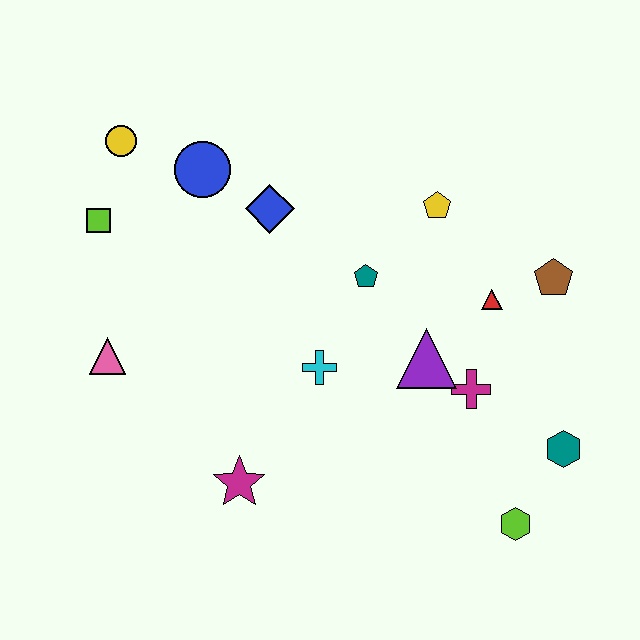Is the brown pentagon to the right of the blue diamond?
Yes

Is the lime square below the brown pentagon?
No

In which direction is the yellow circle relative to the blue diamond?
The yellow circle is to the left of the blue diamond.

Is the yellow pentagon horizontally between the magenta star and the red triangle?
Yes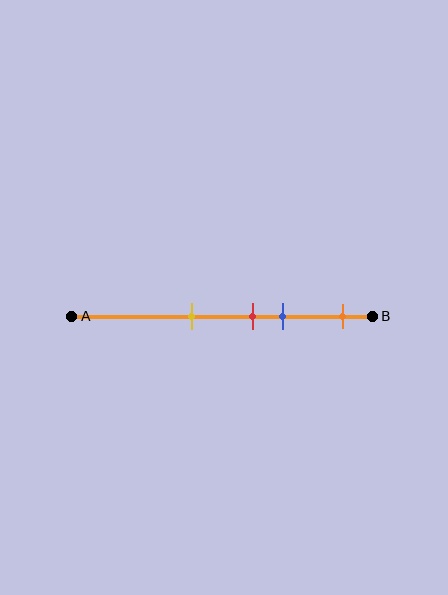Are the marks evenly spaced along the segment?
No, the marks are not evenly spaced.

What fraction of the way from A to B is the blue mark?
The blue mark is approximately 70% (0.7) of the way from A to B.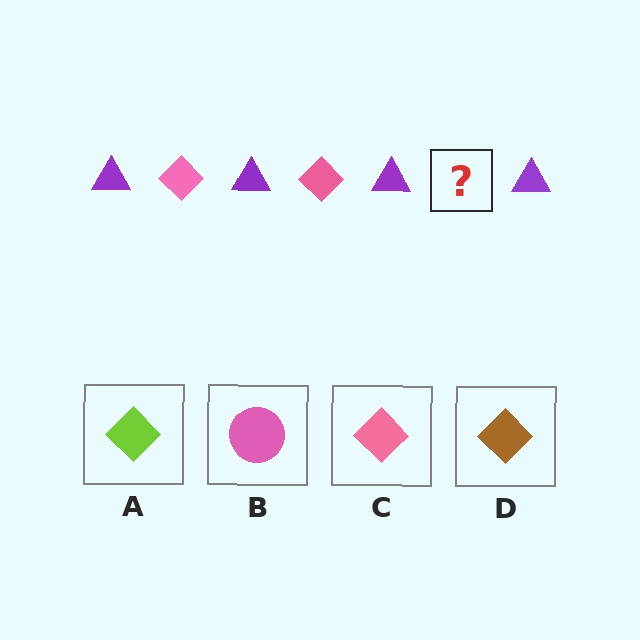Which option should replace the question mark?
Option C.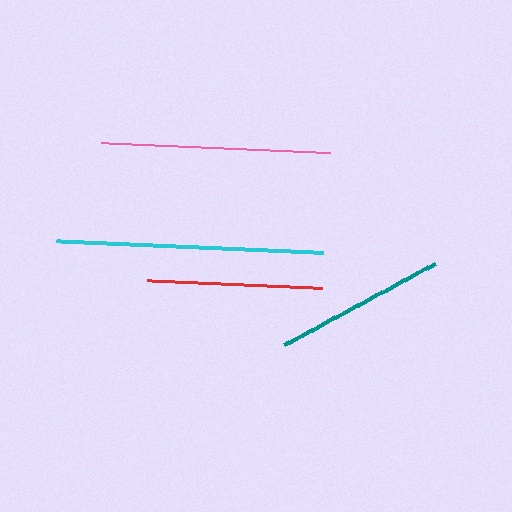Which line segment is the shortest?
The teal line is the shortest at approximately 172 pixels.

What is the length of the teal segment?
The teal segment is approximately 172 pixels long.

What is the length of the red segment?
The red segment is approximately 175 pixels long.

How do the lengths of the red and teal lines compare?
The red and teal lines are approximately the same length.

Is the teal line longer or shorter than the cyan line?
The cyan line is longer than the teal line.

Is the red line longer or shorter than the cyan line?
The cyan line is longer than the red line.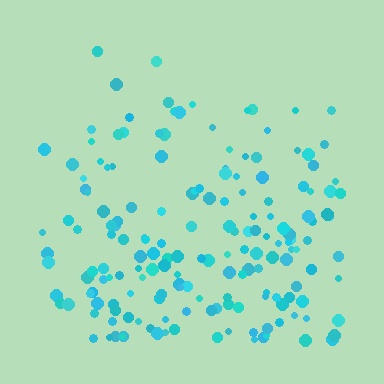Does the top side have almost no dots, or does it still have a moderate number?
Still a moderate number, just noticeably fewer than the bottom.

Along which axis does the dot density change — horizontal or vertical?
Vertical.